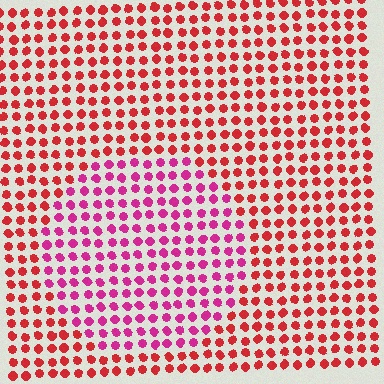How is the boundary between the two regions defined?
The boundary is defined purely by a slight shift in hue (about 35 degrees). Spacing, size, and orientation are identical on both sides.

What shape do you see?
I see a circle.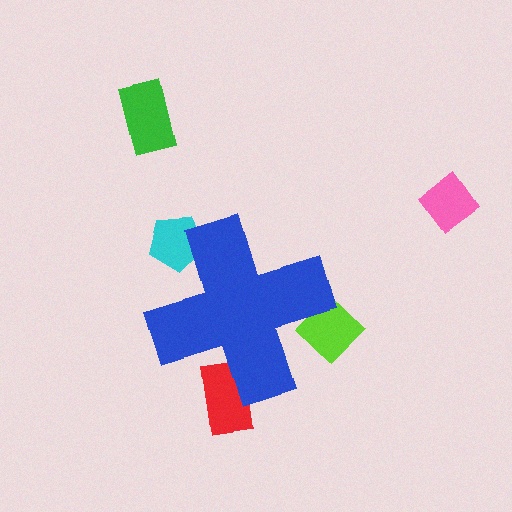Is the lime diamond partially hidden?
Yes, the lime diamond is partially hidden behind the blue cross.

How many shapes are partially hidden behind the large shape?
3 shapes are partially hidden.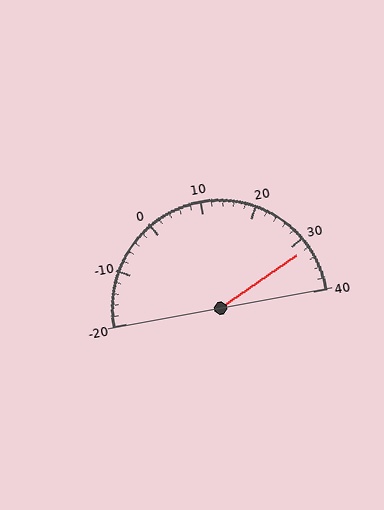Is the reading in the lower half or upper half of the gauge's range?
The reading is in the upper half of the range (-20 to 40).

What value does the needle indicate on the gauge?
The needle indicates approximately 32.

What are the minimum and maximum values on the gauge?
The gauge ranges from -20 to 40.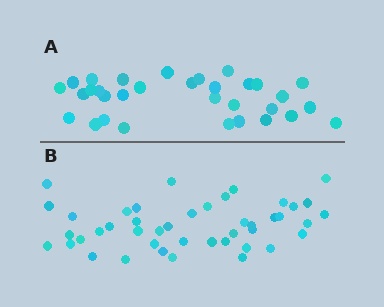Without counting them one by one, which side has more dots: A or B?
Region B (the bottom region) has more dots.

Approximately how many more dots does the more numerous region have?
Region B has roughly 12 or so more dots than region A.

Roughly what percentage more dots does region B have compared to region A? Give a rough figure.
About 40% more.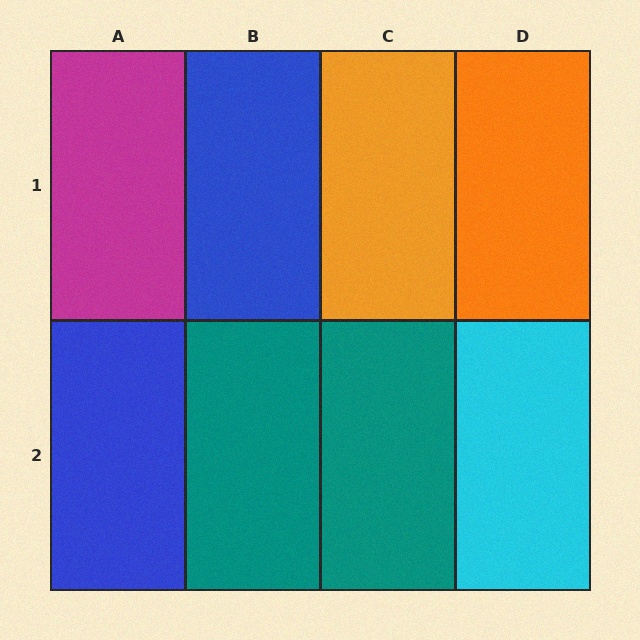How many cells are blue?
2 cells are blue.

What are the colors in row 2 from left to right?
Blue, teal, teal, cyan.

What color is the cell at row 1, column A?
Magenta.